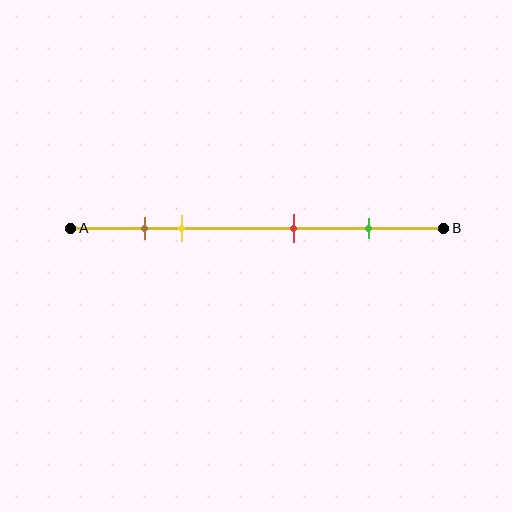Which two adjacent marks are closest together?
The brown and yellow marks are the closest adjacent pair.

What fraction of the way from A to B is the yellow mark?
The yellow mark is approximately 30% (0.3) of the way from A to B.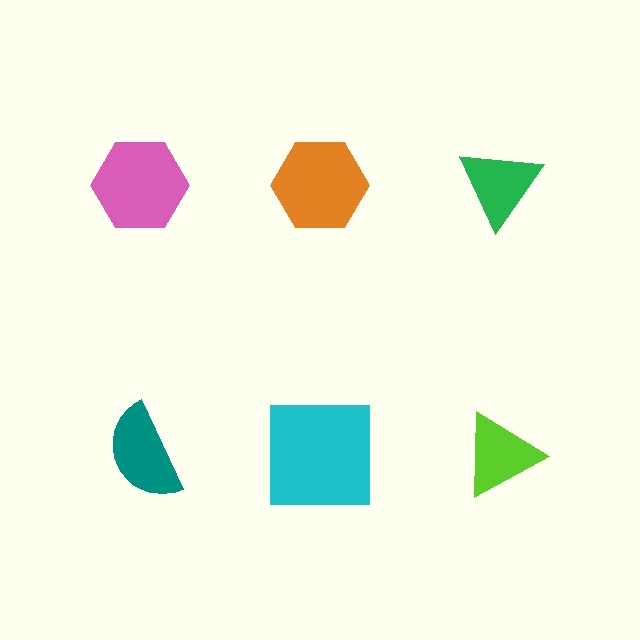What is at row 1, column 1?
A pink hexagon.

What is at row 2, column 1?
A teal semicircle.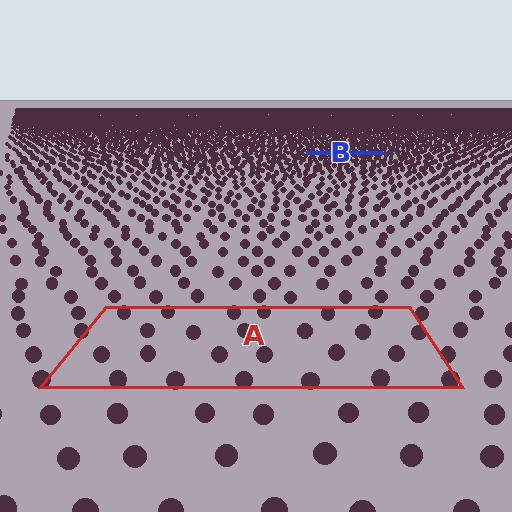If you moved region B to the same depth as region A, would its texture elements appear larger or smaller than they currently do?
They would appear larger. At a closer depth, the same texture elements are projected at a bigger on-screen size.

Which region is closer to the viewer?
Region A is closer. The texture elements there are larger and more spread out.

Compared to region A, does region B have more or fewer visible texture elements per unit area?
Region B has more texture elements per unit area — they are packed more densely because it is farther away.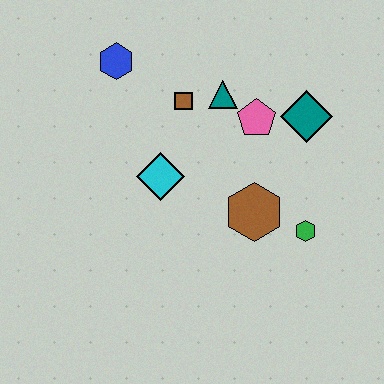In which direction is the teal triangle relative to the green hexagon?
The teal triangle is above the green hexagon.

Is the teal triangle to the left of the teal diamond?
Yes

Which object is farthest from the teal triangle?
The green hexagon is farthest from the teal triangle.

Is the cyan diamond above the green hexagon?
Yes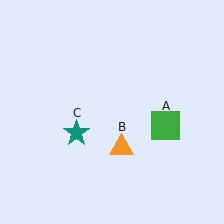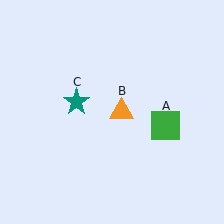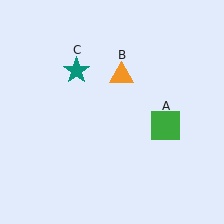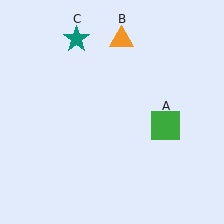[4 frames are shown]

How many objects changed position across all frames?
2 objects changed position: orange triangle (object B), teal star (object C).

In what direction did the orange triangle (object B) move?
The orange triangle (object B) moved up.